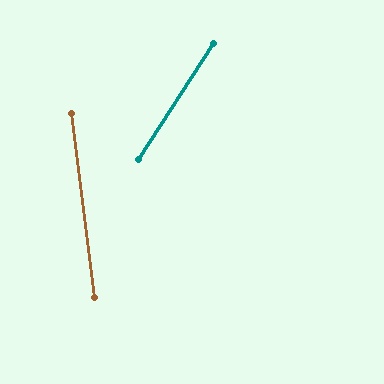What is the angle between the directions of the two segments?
Approximately 40 degrees.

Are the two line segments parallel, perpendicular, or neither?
Neither parallel nor perpendicular — they differ by about 40°.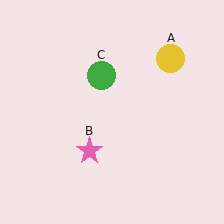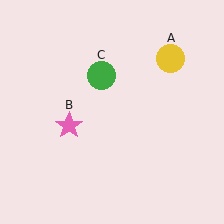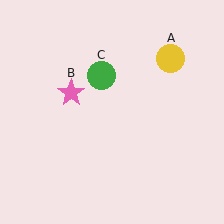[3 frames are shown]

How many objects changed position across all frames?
1 object changed position: pink star (object B).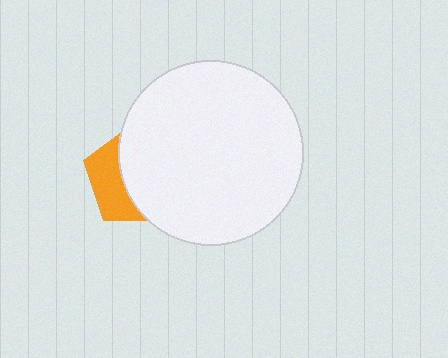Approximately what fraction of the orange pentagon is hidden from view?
Roughly 63% of the orange pentagon is hidden behind the white circle.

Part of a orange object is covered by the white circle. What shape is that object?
It is a pentagon.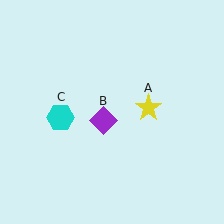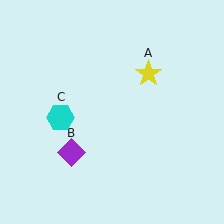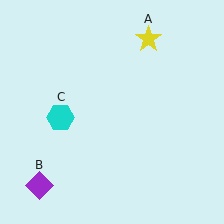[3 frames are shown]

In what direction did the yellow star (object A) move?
The yellow star (object A) moved up.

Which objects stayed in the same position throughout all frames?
Cyan hexagon (object C) remained stationary.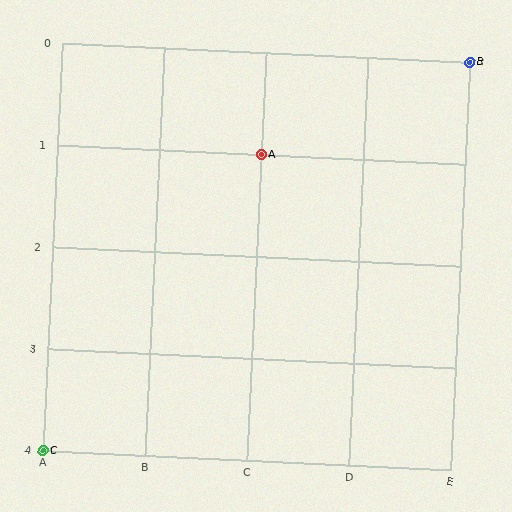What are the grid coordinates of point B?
Point B is at grid coordinates (E, 0).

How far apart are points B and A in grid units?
Points B and A are 2 columns and 1 row apart (about 2.2 grid units diagonally).